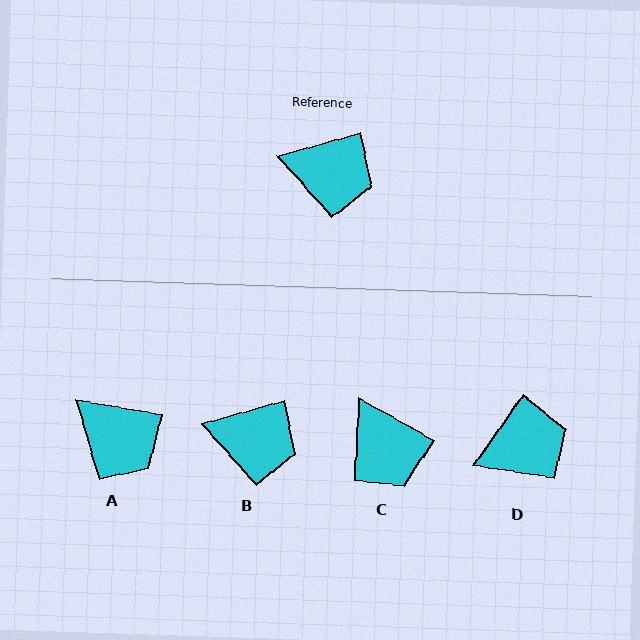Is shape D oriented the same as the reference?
No, it is off by about 39 degrees.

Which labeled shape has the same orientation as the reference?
B.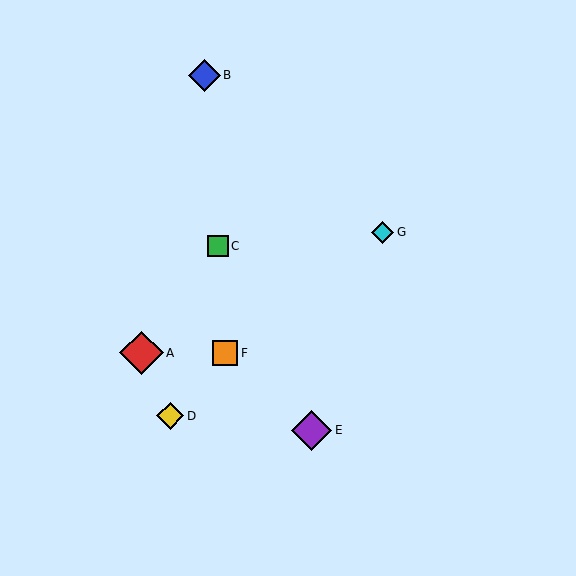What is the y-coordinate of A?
Object A is at y≈353.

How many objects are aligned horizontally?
2 objects (A, F) are aligned horizontally.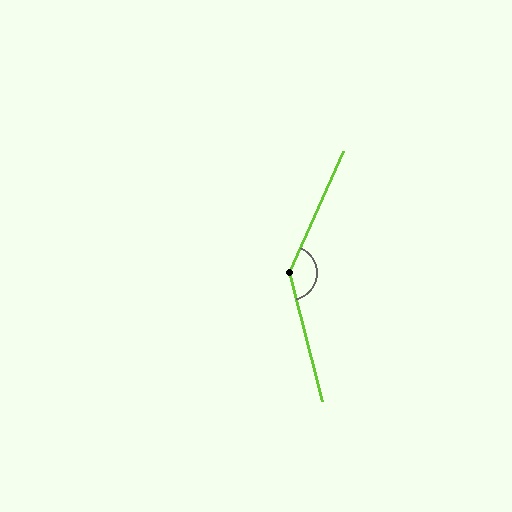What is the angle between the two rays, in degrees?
Approximately 142 degrees.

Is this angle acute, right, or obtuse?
It is obtuse.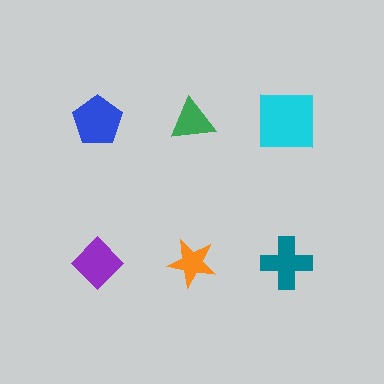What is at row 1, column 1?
A blue pentagon.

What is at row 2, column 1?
A purple diamond.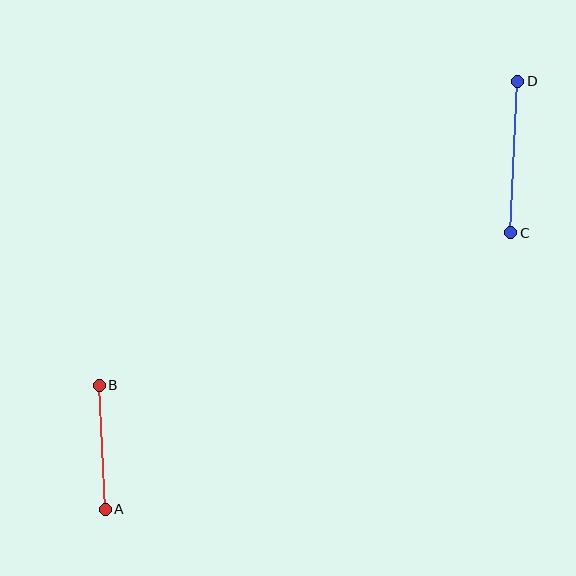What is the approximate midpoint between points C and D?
The midpoint is at approximately (514, 157) pixels.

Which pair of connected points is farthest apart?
Points C and D are farthest apart.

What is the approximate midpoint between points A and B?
The midpoint is at approximately (102, 447) pixels.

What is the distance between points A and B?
The distance is approximately 125 pixels.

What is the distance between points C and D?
The distance is approximately 151 pixels.